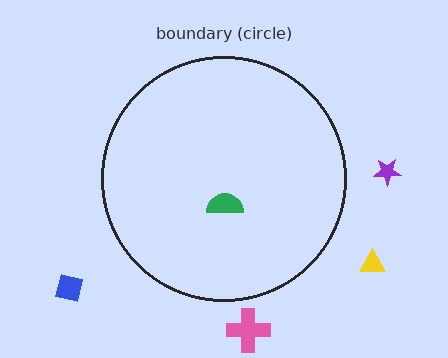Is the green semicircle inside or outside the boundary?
Inside.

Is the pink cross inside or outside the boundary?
Outside.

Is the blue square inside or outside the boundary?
Outside.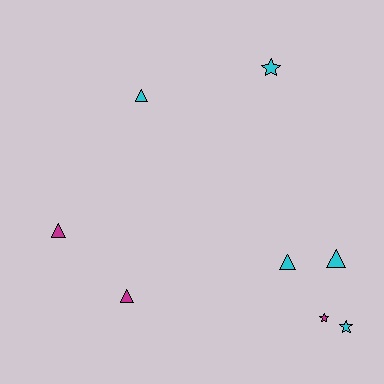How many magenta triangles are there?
There are 2 magenta triangles.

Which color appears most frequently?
Cyan, with 5 objects.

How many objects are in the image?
There are 8 objects.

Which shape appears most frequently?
Triangle, with 5 objects.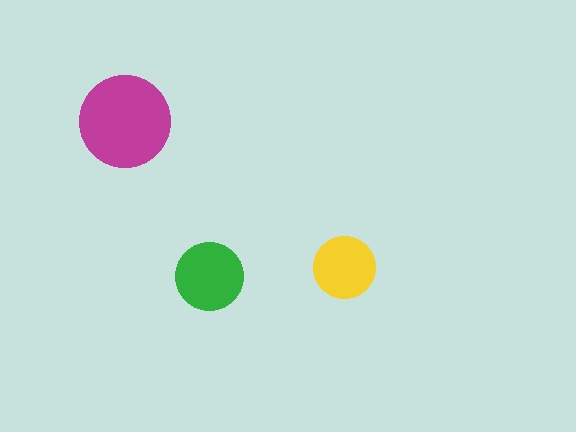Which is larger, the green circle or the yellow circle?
The green one.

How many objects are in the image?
There are 3 objects in the image.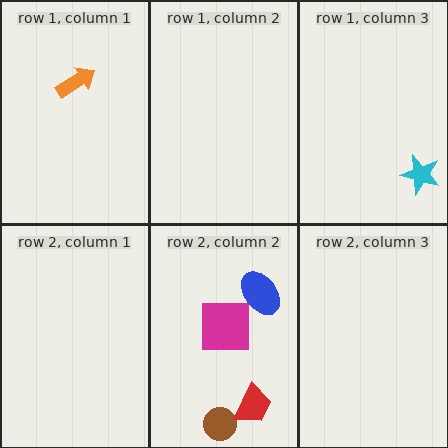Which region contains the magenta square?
The row 2, column 2 region.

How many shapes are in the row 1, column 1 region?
1.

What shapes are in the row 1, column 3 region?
The cyan star.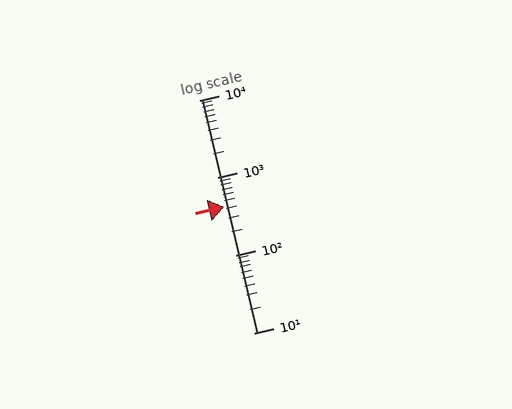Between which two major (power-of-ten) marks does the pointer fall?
The pointer is between 100 and 1000.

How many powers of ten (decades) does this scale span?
The scale spans 3 decades, from 10 to 10000.